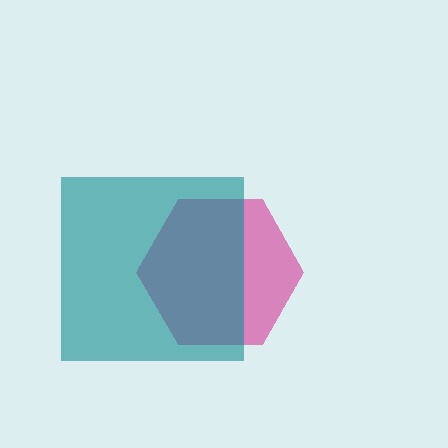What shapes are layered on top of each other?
The layered shapes are: a magenta hexagon, a teal square.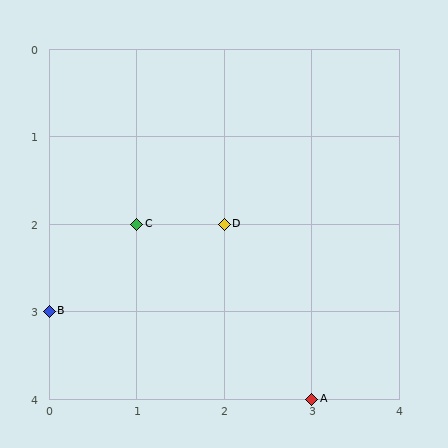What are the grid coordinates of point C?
Point C is at grid coordinates (1, 2).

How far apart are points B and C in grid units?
Points B and C are 1 column and 1 row apart (about 1.4 grid units diagonally).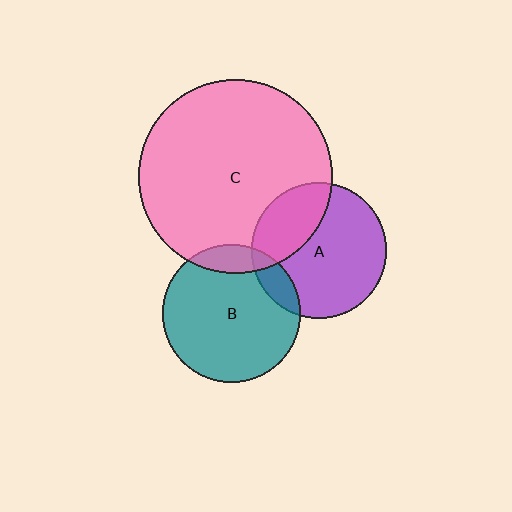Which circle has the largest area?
Circle C (pink).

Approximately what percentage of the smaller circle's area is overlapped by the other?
Approximately 30%.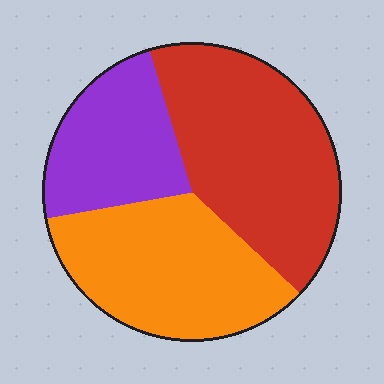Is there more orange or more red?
Red.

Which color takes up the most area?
Red, at roughly 40%.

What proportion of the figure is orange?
Orange takes up about one third (1/3) of the figure.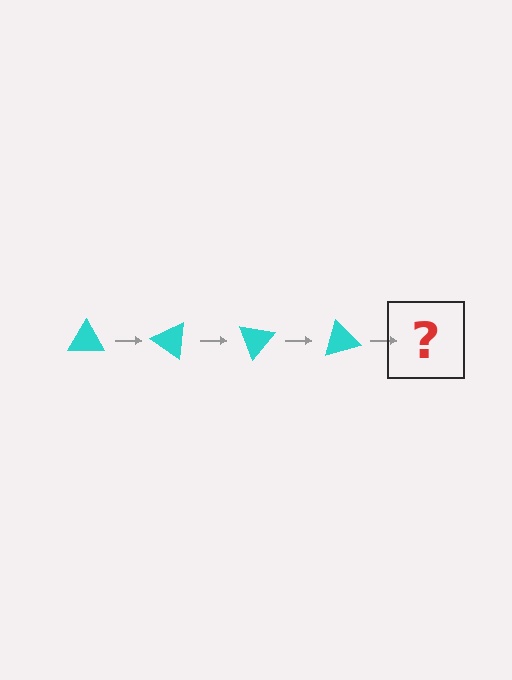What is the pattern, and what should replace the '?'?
The pattern is that the triangle rotates 35 degrees each step. The '?' should be a cyan triangle rotated 140 degrees.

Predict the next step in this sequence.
The next step is a cyan triangle rotated 140 degrees.